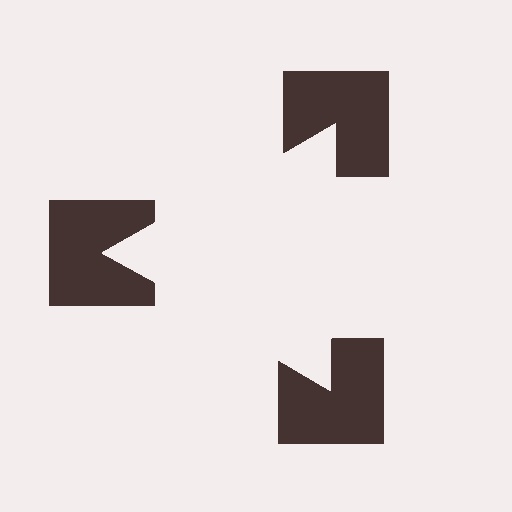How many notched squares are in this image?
There are 3 — one at each vertex of the illusory triangle.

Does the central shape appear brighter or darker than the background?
It typically appears slightly brighter than the background, even though no actual brightness change is drawn.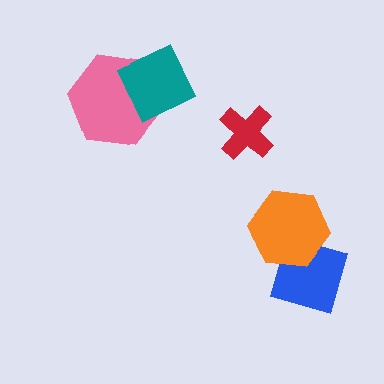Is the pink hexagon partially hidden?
Yes, it is partially covered by another shape.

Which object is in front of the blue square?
The orange hexagon is in front of the blue square.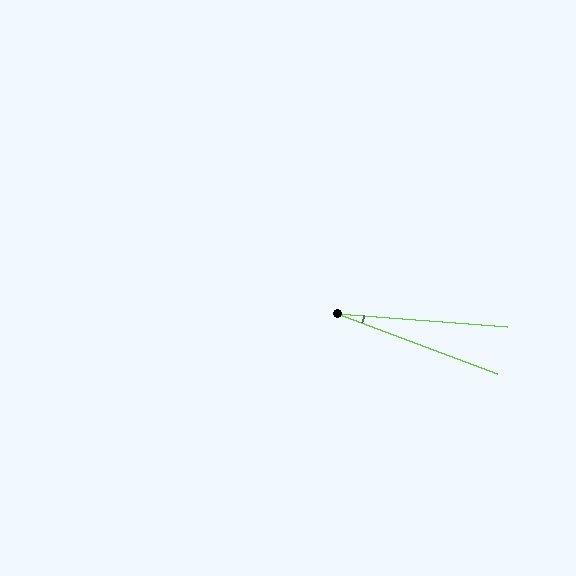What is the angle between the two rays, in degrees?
Approximately 16 degrees.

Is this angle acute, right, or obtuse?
It is acute.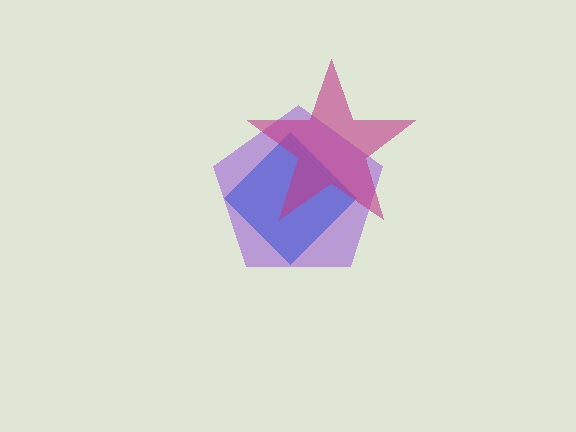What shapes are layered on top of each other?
The layered shapes are: a purple pentagon, a blue diamond, a magenta star.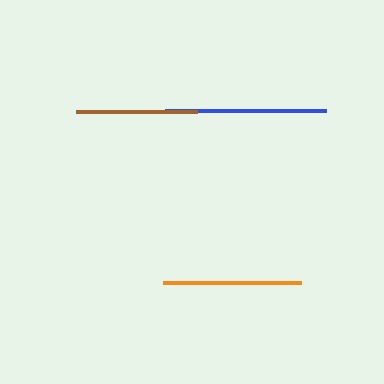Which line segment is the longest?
The blue line is the longest at approximately 161 pixels.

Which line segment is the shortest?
The brown line is the shortest at approximately 121 pixels.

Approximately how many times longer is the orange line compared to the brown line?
The orange line is approximately 1.1 times the length of the brown line.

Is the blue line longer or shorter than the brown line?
The blue line is longer than the brown line.